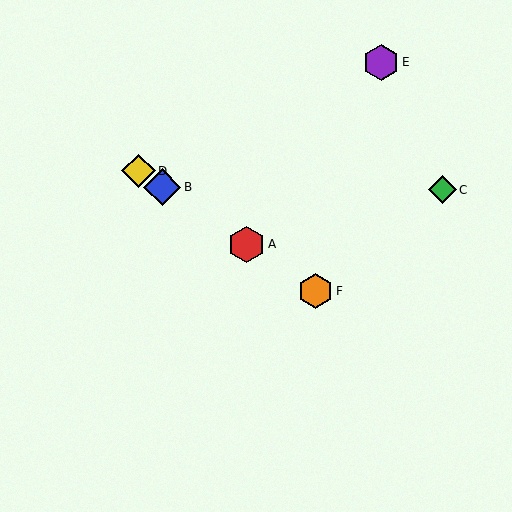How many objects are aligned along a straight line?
4 objects (A, B, D, F) are aligned along a straight line.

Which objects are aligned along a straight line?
Objects A, B, D, F are aligned along a straight line.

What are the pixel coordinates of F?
Object F is at (315, 291).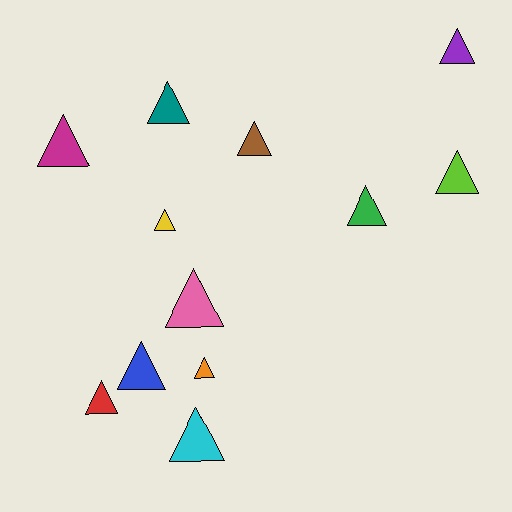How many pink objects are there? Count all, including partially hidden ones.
There is 1 pink object.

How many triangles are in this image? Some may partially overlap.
There are 12 triangles.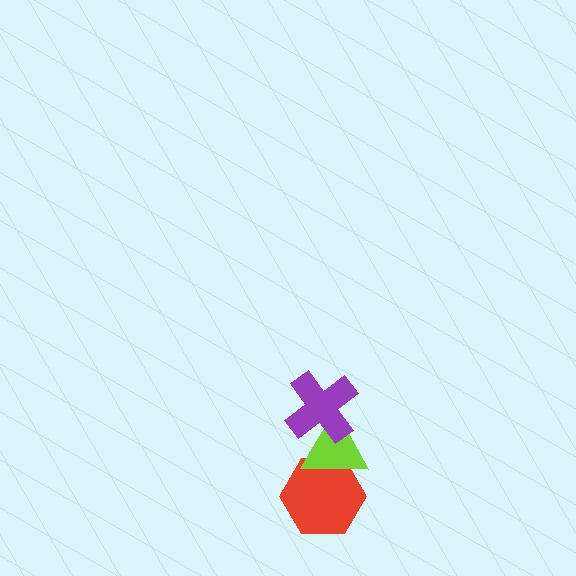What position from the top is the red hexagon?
The red hexagon is 3rd from the top.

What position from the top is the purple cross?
The purple cross is 1st from the top.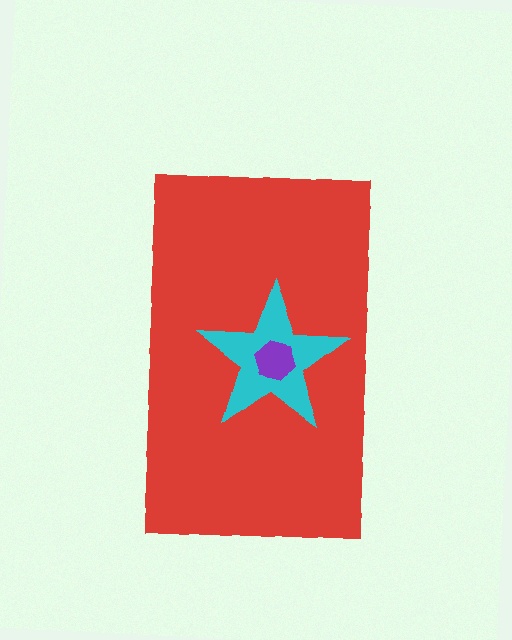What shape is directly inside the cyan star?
The purple hexagon.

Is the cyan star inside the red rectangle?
Yes.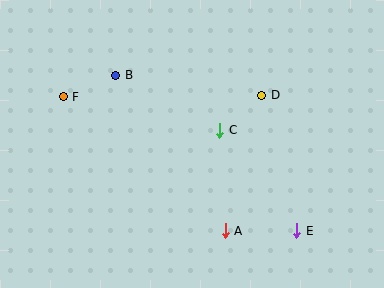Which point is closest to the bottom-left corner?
Point F is closest to the bottom-left corner.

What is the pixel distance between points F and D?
The distance between F and D is 199 pixels.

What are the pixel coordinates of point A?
Point A is at (225, 231).